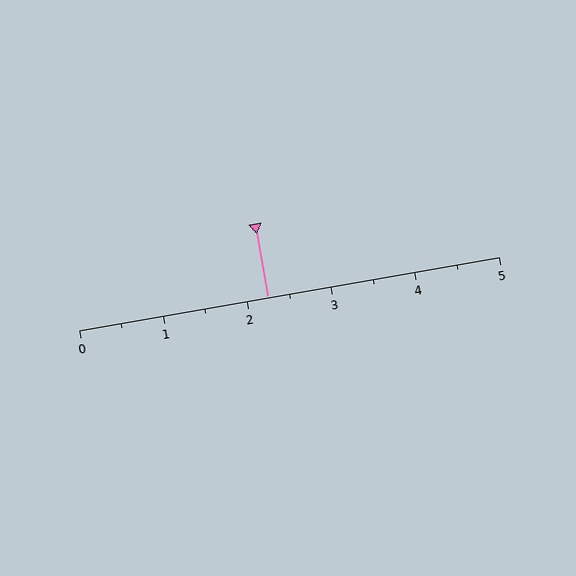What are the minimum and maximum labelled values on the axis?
The axis runs from 0 to 5.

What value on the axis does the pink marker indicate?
The marker indicates approximately 2.2.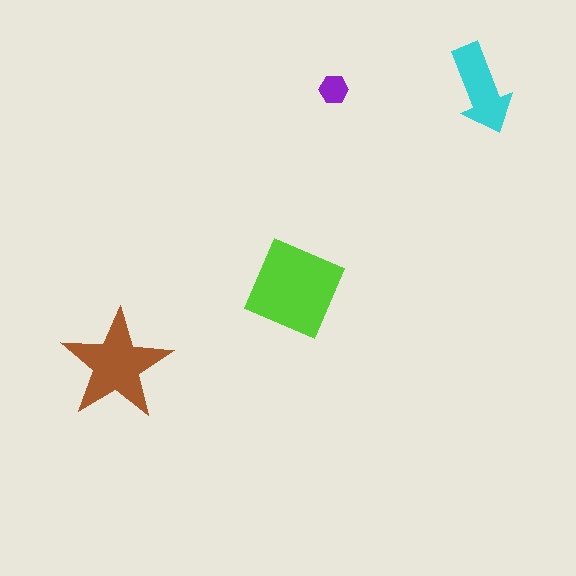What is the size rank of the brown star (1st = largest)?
2nd.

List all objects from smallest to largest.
The purple hexagon, the cyan arrow, the brown star, the lime diamond.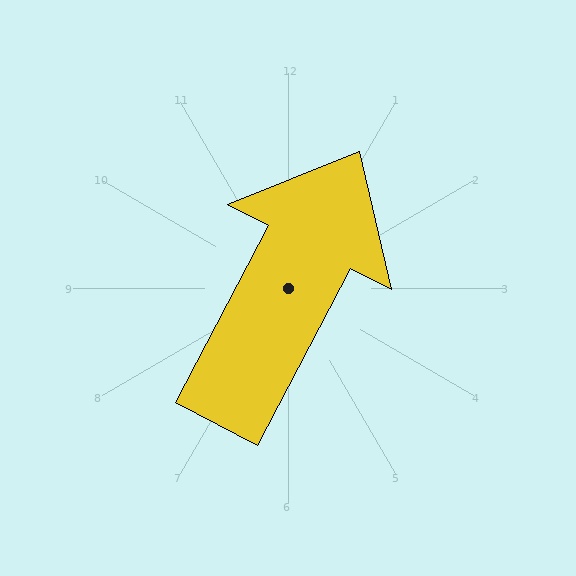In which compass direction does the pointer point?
Northeast.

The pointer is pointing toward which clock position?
Roughly 1 o'clock.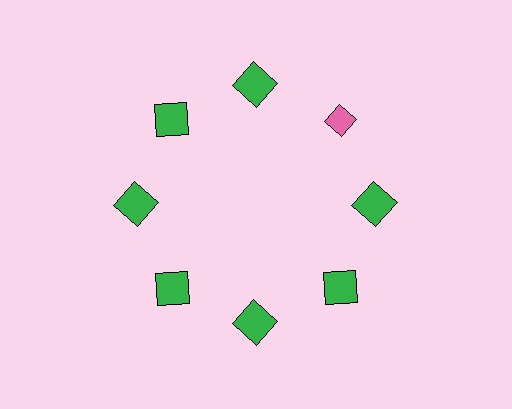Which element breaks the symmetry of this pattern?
The pink diamond at roughly the 2 o'clock position breaks the symmetry. All other shapes are green squares.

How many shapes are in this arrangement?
There are 8 shapes arranged in a ring pattern.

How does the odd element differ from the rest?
It differs in both color (pink instead of green) and shape (diamond instead of square).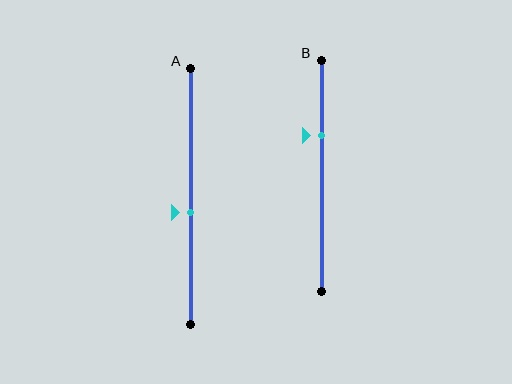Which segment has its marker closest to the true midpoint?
Segment A has its marker closest to the true midpoint.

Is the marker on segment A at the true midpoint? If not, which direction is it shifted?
No, the marker on segment A is shifted downward by about 7% of the segment length.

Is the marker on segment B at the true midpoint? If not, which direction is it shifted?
No, the marker on segment B is shifted upward by about 17% of the segment length.